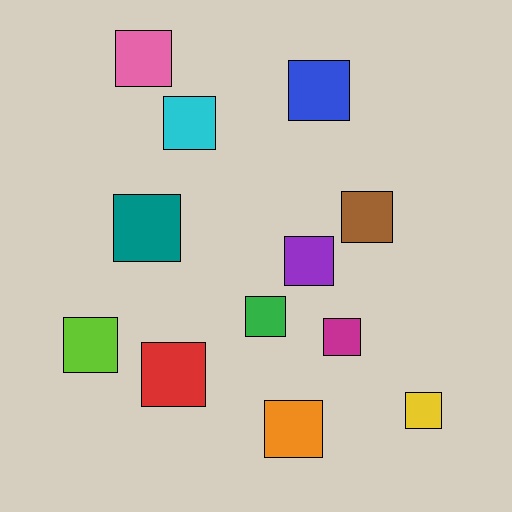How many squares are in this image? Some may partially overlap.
There are 12 squares.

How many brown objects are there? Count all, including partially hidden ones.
There is 1 brown object.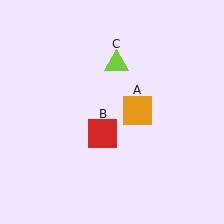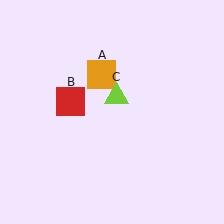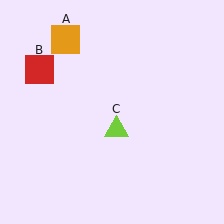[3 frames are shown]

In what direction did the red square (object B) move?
The red square (object B) moved up and to the left.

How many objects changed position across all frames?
3 objects changed position: orange square (object A), red square (object B), lime triangle (object C).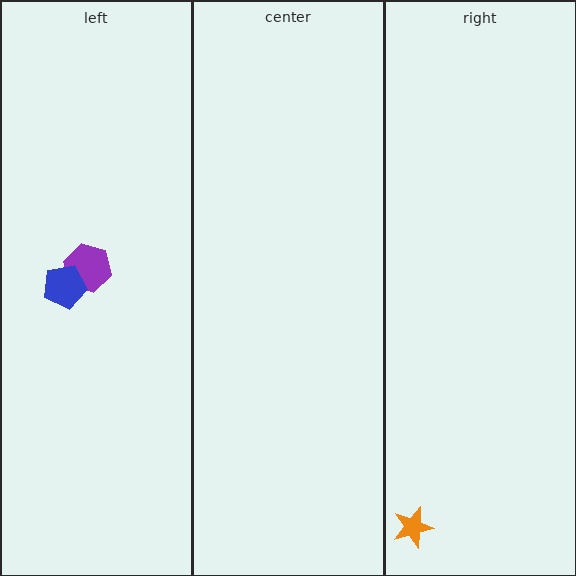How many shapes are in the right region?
1.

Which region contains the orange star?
The right region.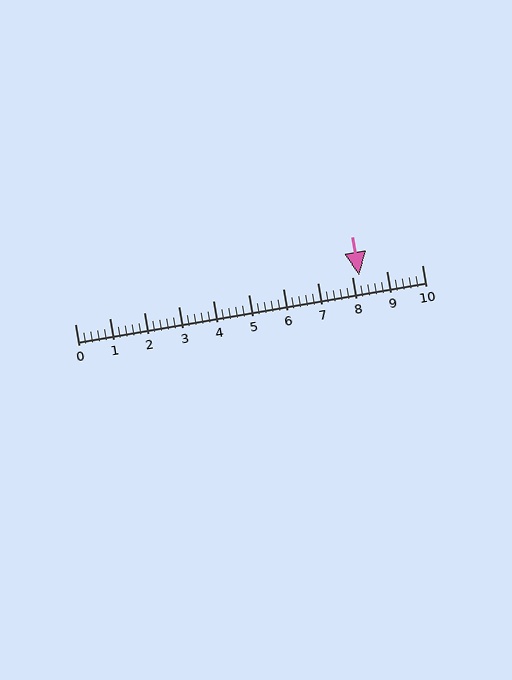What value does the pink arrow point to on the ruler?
The pink arrow points to approximately 8.2.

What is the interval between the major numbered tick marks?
The major tick marks are spaced 1 units apart.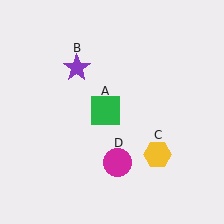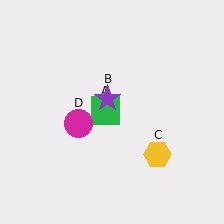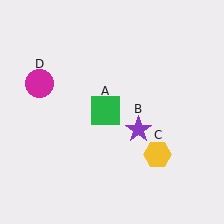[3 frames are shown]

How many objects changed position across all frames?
2 objects changed position: purple star (object B), magenta circle (object D).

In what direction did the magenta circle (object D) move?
The magenta circle (object D) moved up and to the left.